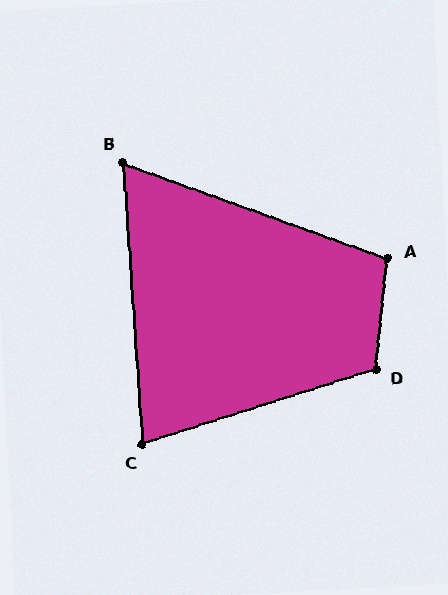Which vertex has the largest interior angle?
D, at approximately 114 degrees.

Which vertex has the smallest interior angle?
B, at approximately 66 degrees.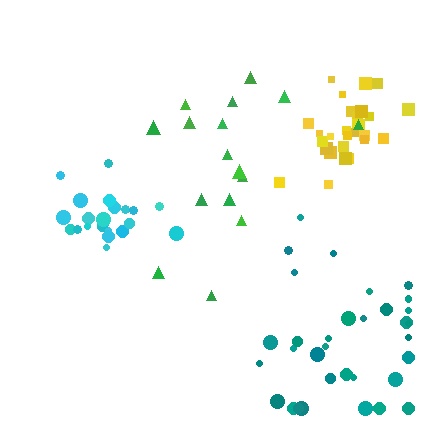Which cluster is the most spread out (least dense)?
Green.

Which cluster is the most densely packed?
Yellow.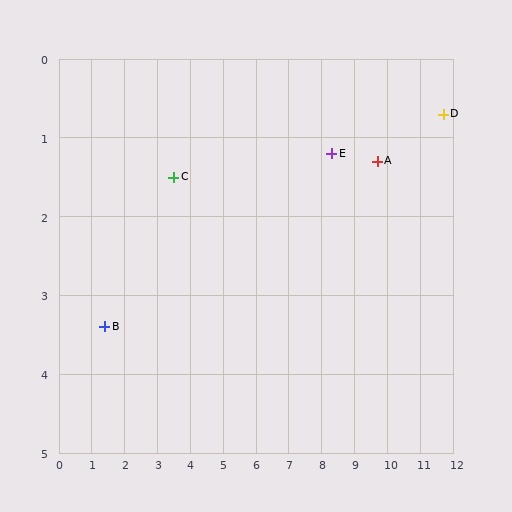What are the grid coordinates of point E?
Point E is at approximately (8.3, 1.2).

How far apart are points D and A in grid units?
Points D and A are about 2.1 grid units apart.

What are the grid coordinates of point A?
Point A is at approximately (9.7, 1.3).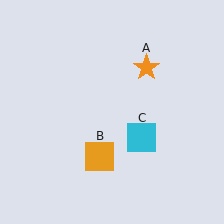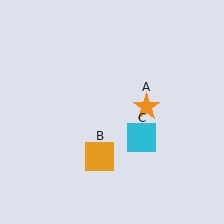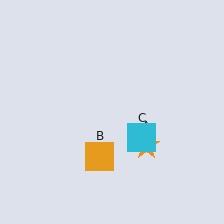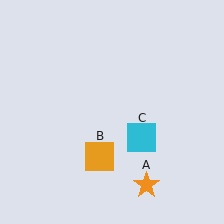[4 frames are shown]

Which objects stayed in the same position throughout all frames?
Orange square (object B) and cyan square (object C) remained stationary.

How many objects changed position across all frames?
1 object changed position: orange star (object A).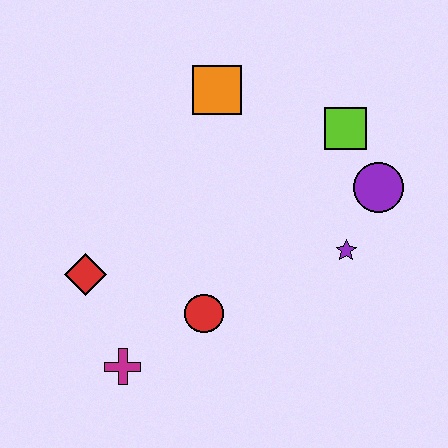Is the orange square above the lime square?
Yes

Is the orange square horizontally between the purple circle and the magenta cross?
Yes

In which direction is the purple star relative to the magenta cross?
The purple star is to the right of the magenta cross.